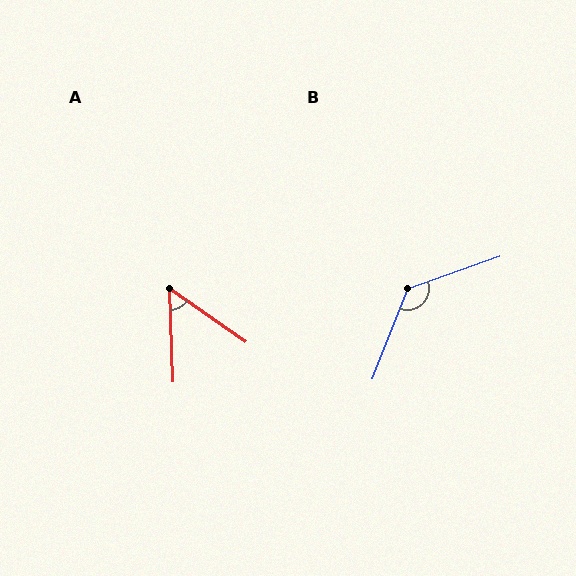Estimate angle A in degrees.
Approximately 53 degrees.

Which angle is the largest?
B, at approximately 131 degrees.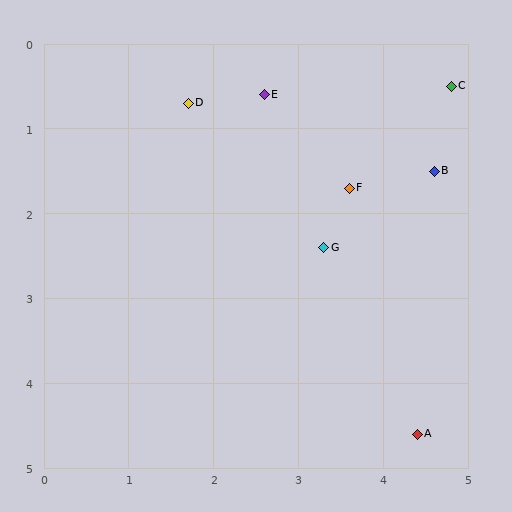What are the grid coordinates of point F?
Point F is at approximately (3.6, 1.7).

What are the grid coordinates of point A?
Point A is at approximately (4.4, 4.6).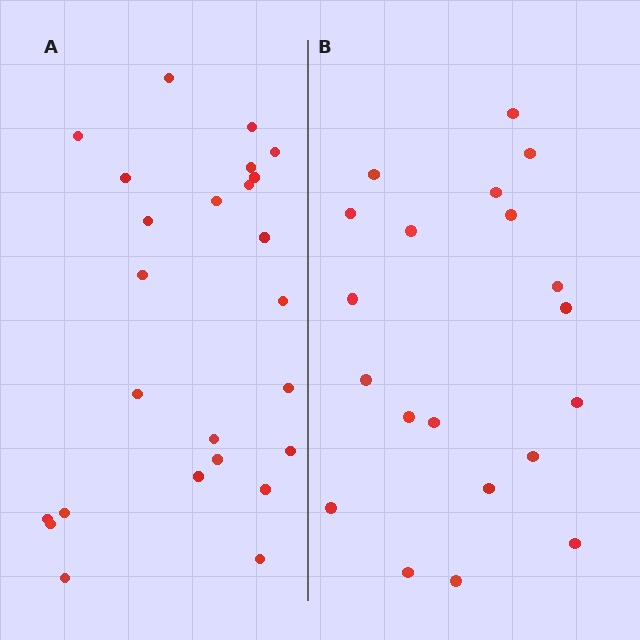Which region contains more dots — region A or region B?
Region A (the left region) has more dots.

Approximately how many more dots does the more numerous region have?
Region A has about 5 more dots than region B.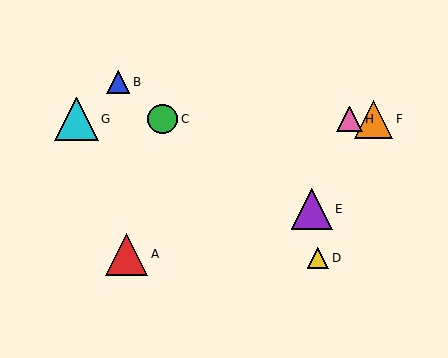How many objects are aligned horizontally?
4 objects (C, F, G, H) are aligned horizontally.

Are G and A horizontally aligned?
No, G is at y≈119 and A is at y≈254.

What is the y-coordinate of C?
Object C is at y≈119.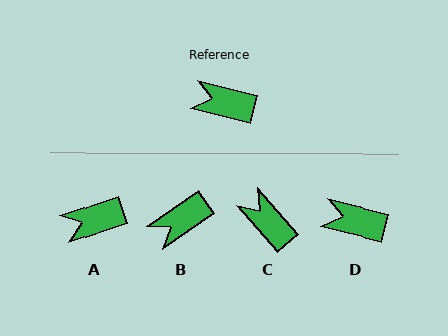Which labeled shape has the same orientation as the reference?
D.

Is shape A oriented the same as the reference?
No, it is off by about 33 degrees.